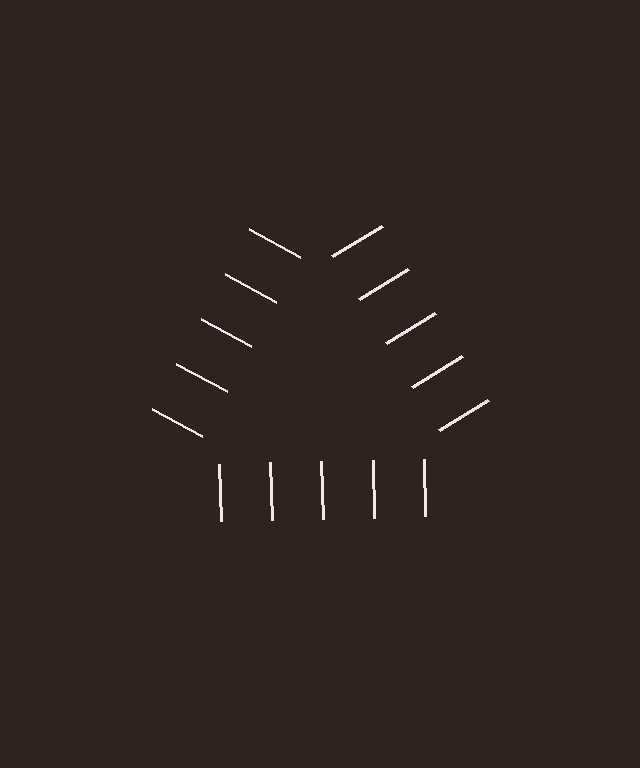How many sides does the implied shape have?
3 sides — the line-ends trace a triangle.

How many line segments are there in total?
15 — 5 along each of the 3 edges.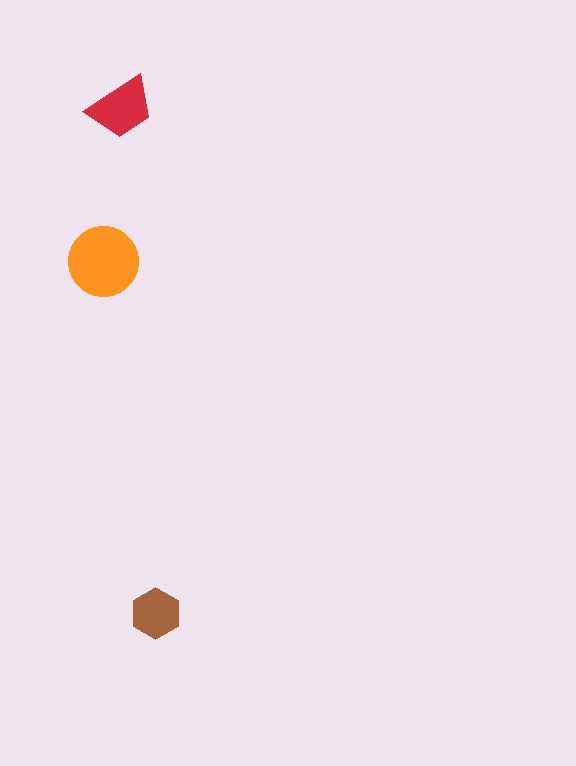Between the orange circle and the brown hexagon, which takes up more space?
The orange circle.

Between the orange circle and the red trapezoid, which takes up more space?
The orange circle.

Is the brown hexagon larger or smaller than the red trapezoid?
Smaller.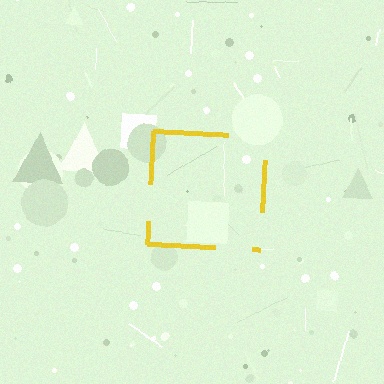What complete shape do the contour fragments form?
The contour fragments form a square.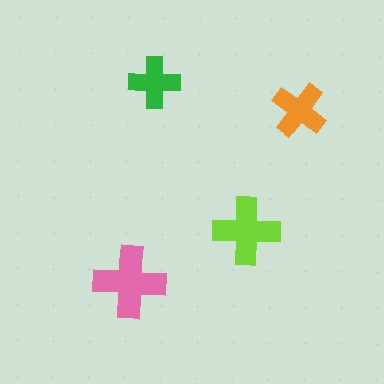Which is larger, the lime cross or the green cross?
The lime one.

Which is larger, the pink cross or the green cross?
The pink one.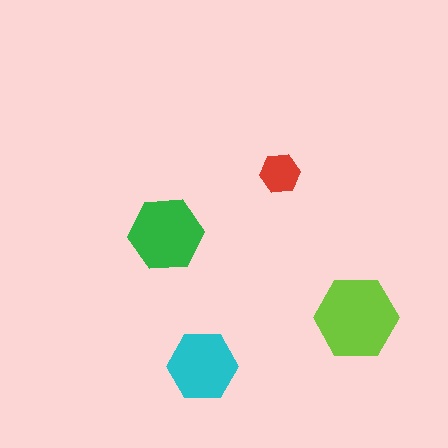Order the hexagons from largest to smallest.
the lime one, the green one, the cyan one, the red one.